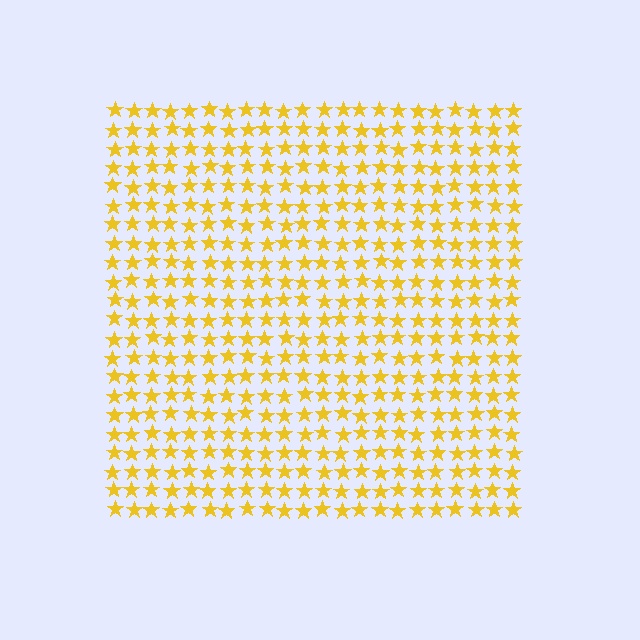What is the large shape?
The large shape is a square.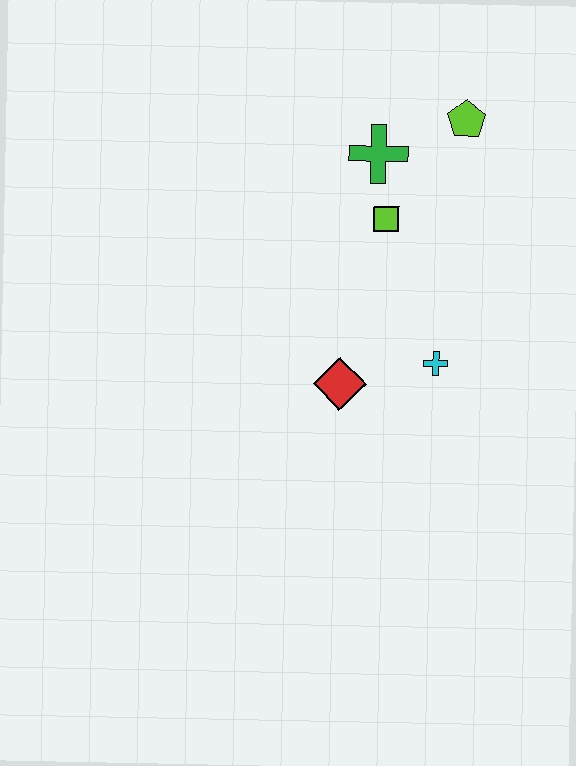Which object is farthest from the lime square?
The red diamond is farthest from the lime square.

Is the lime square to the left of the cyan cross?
Yes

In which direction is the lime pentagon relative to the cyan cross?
The lime pentagon is above the cyan cross.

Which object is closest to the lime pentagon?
The green cross is closest to the lime pentagon.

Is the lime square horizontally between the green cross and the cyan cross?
Yes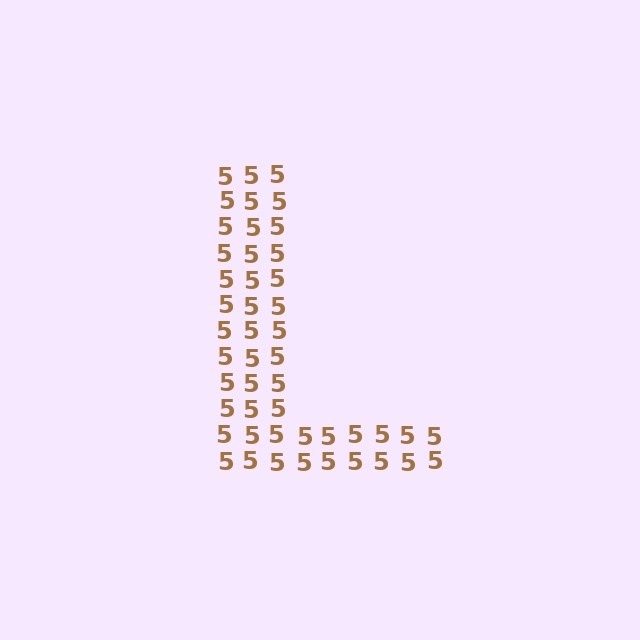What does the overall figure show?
The overall figure shows the letter L.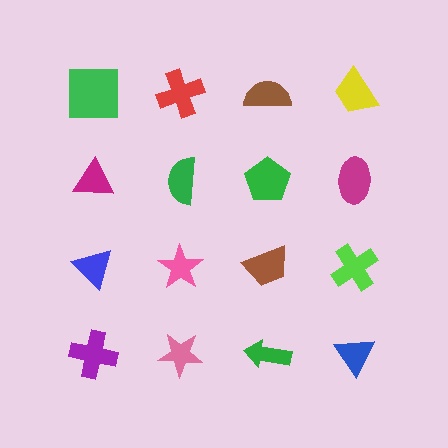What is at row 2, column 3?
A green pentagon.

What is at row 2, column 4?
A magenta ellipse.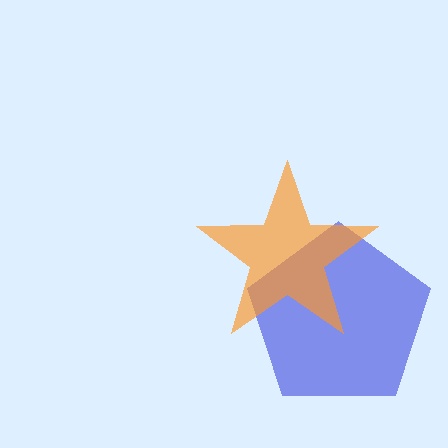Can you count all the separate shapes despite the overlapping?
Yes, there are 2 separate shapes.